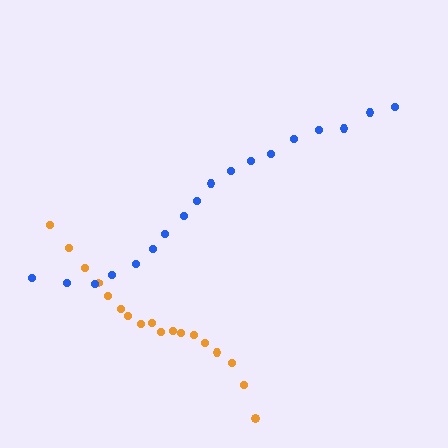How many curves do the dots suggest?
There are 2 distinct paths.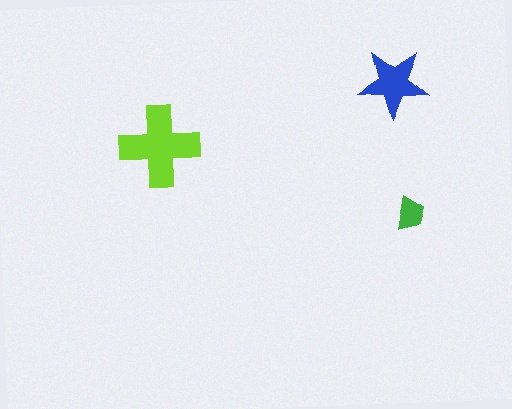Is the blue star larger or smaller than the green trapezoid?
Larger.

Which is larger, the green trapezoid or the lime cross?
The lime cross.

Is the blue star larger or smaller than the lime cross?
Smaller.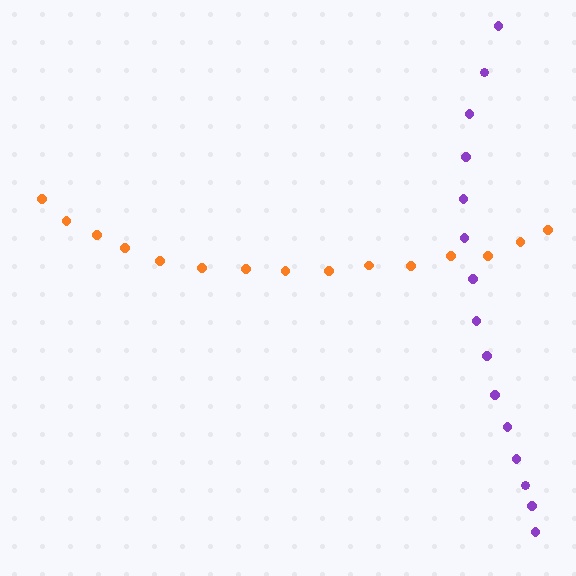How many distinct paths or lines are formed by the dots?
There are 2 distinct paths.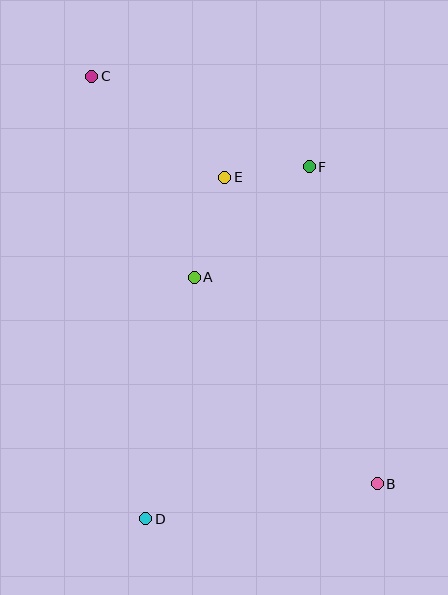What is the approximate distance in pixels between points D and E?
The distance between D and E is approximately 350 pixels.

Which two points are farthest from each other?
Points B and C are farthest from each other.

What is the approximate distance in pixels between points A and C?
The distance between A and C is approximately 226 pixels.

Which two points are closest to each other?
Points E and F are closest to each other.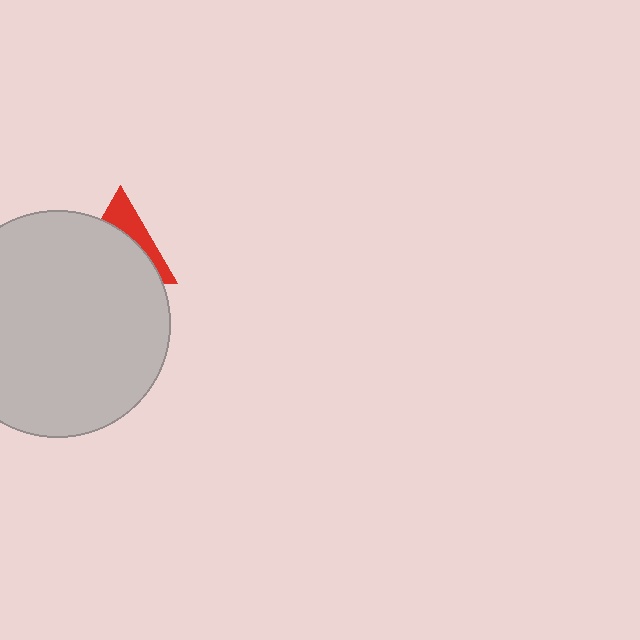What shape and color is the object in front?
The object in front is a light gray circle.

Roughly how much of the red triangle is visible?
A small part of it is visible (roughly 33%).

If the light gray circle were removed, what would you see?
You would see the complete red triangle.